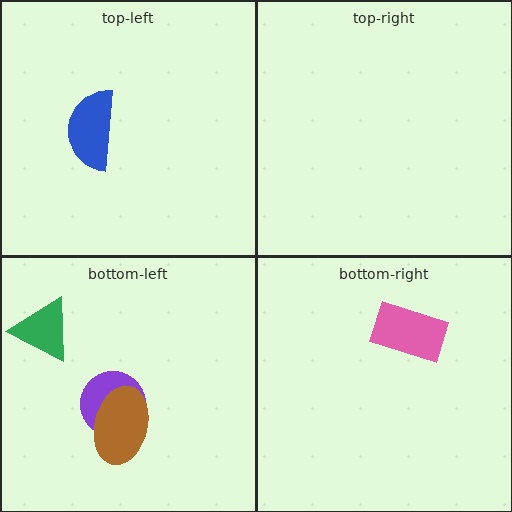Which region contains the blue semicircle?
The top-left region.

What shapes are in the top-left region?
The blue semicircle.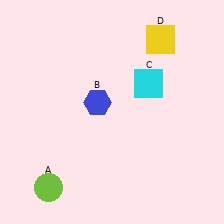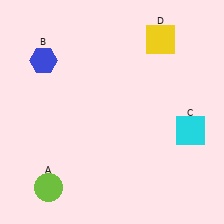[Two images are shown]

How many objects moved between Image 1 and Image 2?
2 objects moved between the two images.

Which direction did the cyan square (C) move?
The cyan square (C) moved down.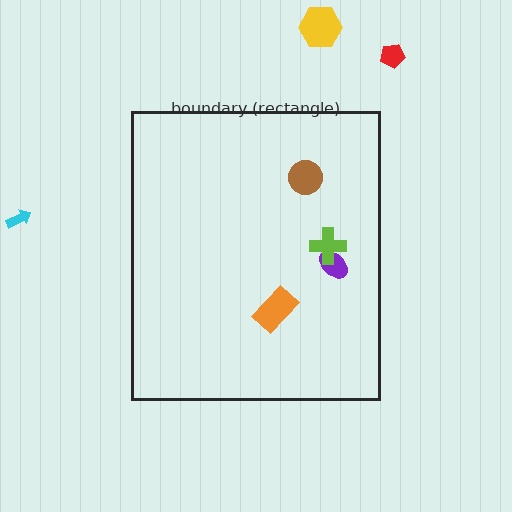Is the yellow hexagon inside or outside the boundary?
Outside.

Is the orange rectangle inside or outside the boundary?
Inside.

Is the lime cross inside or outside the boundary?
Inside.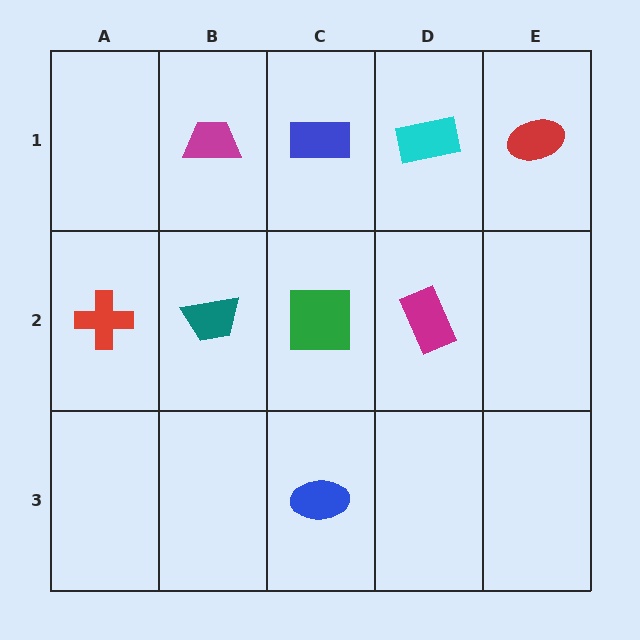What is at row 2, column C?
A green square.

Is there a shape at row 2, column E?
No, that cell is empty.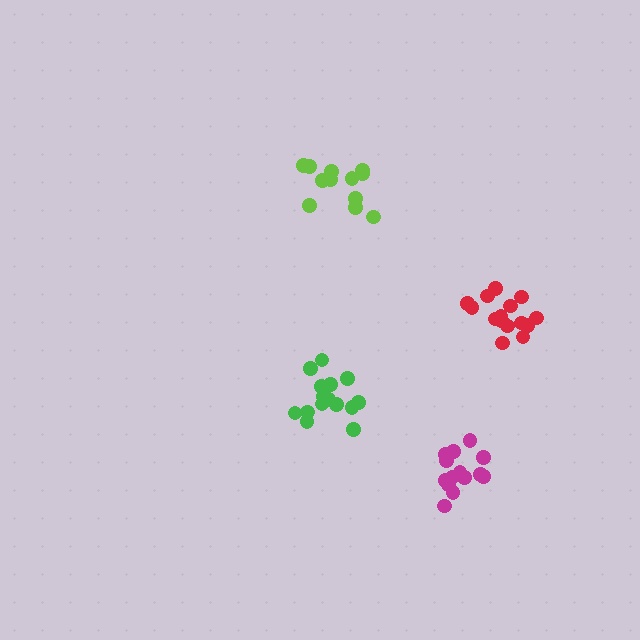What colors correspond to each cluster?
The clusters are colored: green, red, magenta, lime.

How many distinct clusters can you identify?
There are 4 distinct clusters.